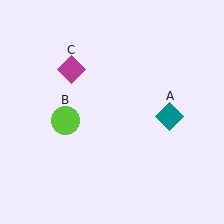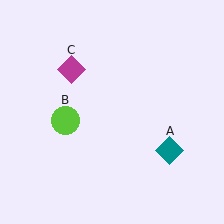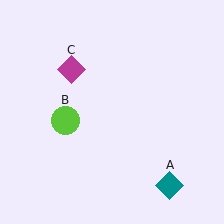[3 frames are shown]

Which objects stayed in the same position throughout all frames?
Lime circle (object B) and magenta diamond (object C) remained stationary.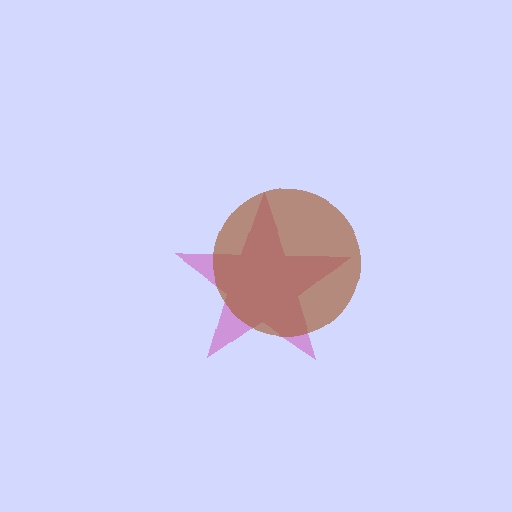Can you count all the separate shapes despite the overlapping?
Yes, there are 2 separate shapes.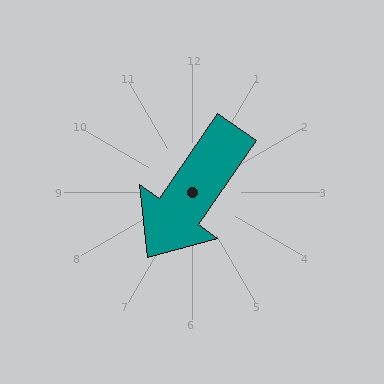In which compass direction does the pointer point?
Southwest.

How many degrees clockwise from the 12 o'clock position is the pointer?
Approximately 214 degrees.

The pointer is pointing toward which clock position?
Roughly 7 o'clock.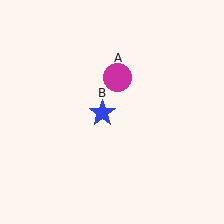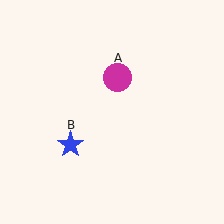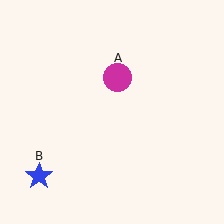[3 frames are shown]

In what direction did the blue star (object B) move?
The blue star (object B) moved down and to the left.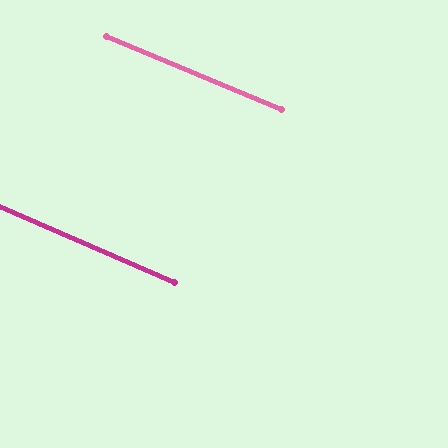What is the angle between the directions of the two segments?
Approximately 1 degree.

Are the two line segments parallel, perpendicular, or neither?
Parallel — their directions differ by only 0.6°.